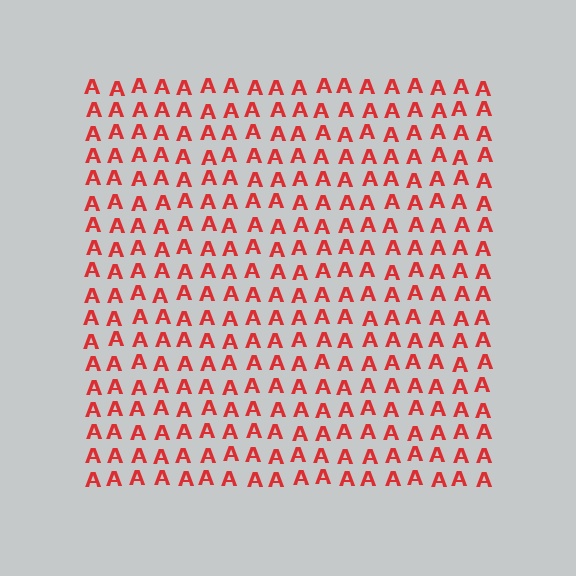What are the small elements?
The small elements are letter A's.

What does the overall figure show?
The overall figure shows a square.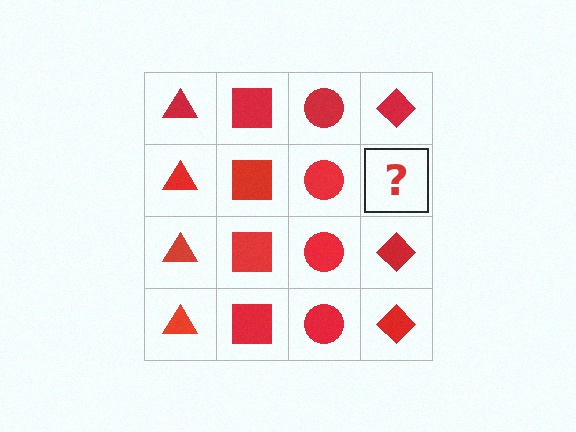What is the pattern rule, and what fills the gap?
The rule is that each column has a consistent shape. The gap should be filled with a red diamond.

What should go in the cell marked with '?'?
The missing cell should contain a red diamond.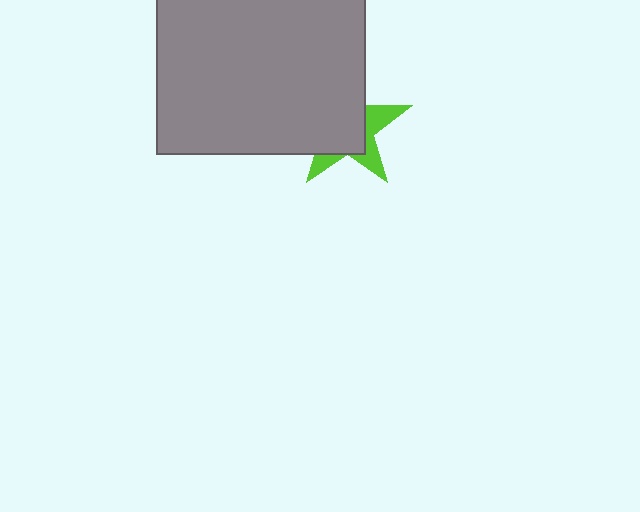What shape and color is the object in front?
The object in front is a gray rectangle.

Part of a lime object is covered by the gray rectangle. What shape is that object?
It is a star.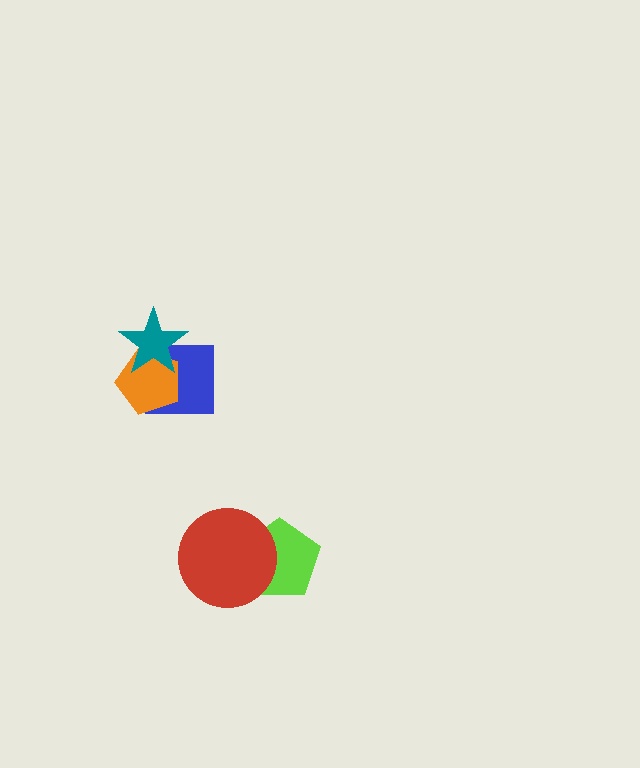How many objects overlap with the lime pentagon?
1 object overlaps with the lime pentagon.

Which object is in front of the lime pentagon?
The red circle is in front of the lime pentagon.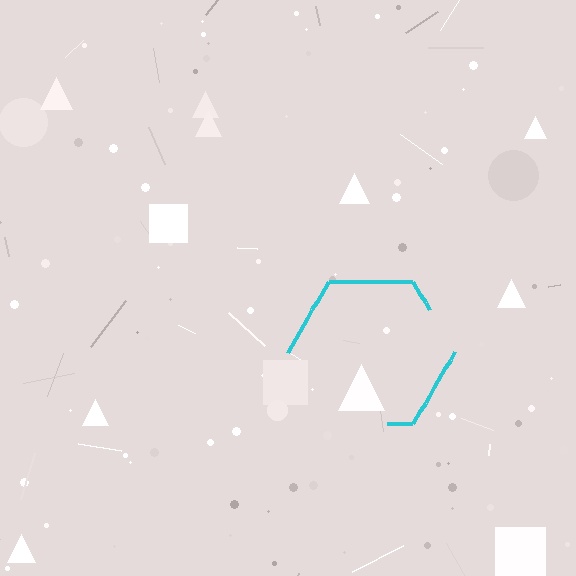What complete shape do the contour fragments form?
The contour fragments form a hexagon.